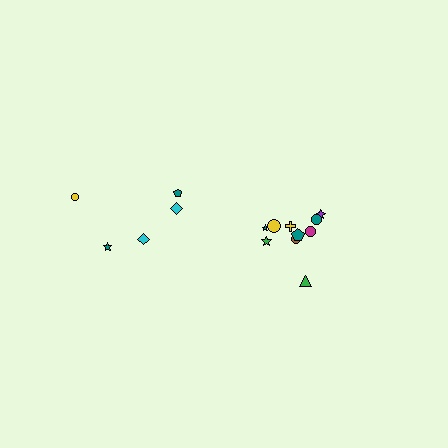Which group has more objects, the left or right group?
The right group.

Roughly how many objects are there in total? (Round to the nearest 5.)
Roughly 15 objects in total.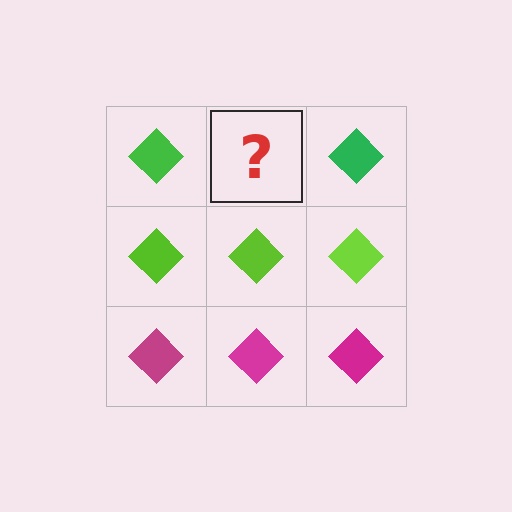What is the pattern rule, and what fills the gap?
The rule is that each row has a consistent color. The gap should be filled with a green diamond.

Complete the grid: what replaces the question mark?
The question mark should be replaced with a green diamond.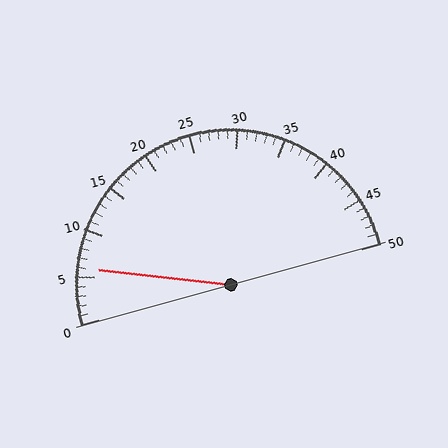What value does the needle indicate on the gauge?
The needle indicates approximately 6.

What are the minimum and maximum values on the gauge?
The gauge ranges from 0 to 50.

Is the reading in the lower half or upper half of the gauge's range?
The reading is in the lower half of the range (0 to 50).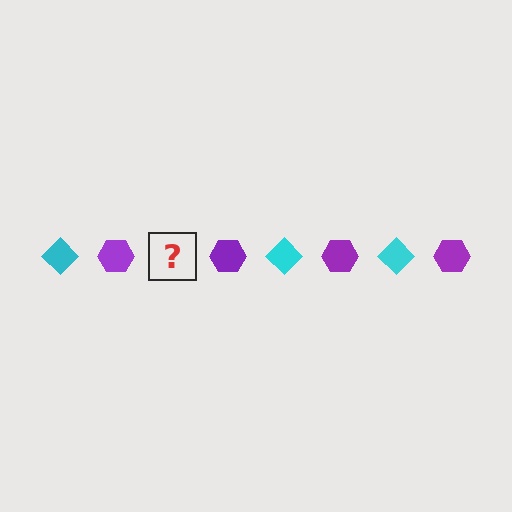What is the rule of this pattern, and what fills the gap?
The rule is that the pattern alternates between cyan diamond and purple hexagon. The gap should be filled with a cyan diamond.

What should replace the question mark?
The question mark should be replaced with a cyan diamond.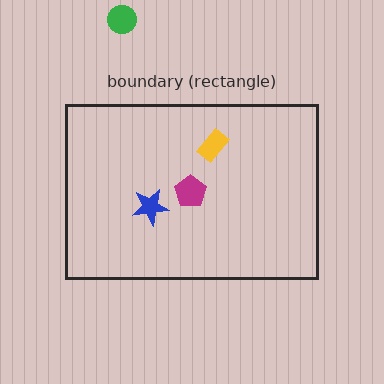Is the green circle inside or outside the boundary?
Outside.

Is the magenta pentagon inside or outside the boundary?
Inside.